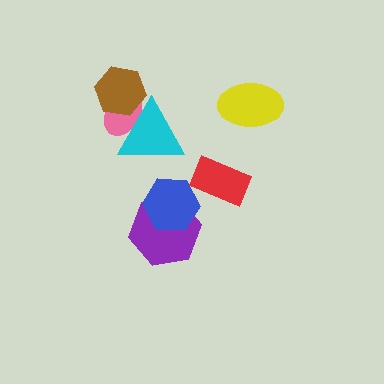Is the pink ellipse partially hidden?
Yes, it is partially covered by another shape.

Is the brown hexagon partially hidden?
Yes, it is partially covered by another shape.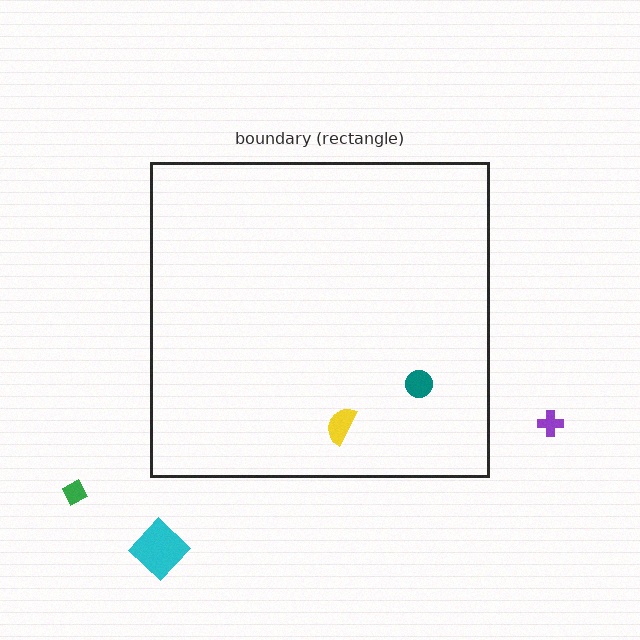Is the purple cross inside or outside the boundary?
Outside.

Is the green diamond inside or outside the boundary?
Outside.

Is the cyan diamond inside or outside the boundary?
Outside.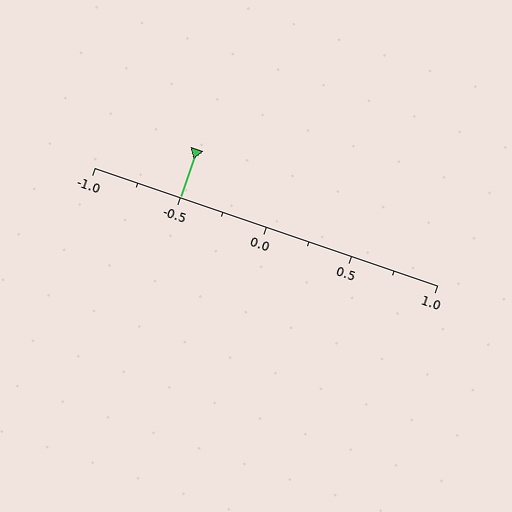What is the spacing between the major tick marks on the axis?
The major ticks are spaced 0.5 apart.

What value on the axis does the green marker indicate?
The marker indicates approximately -0.5.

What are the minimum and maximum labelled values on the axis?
The axis runs from -1.0 to 1.0.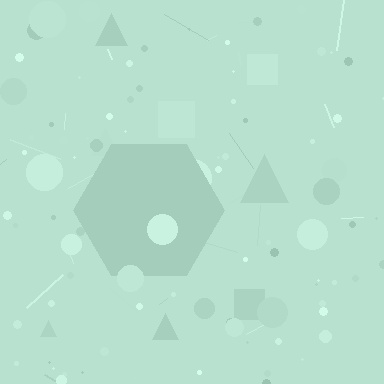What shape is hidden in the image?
A hexagon is hidden in the image.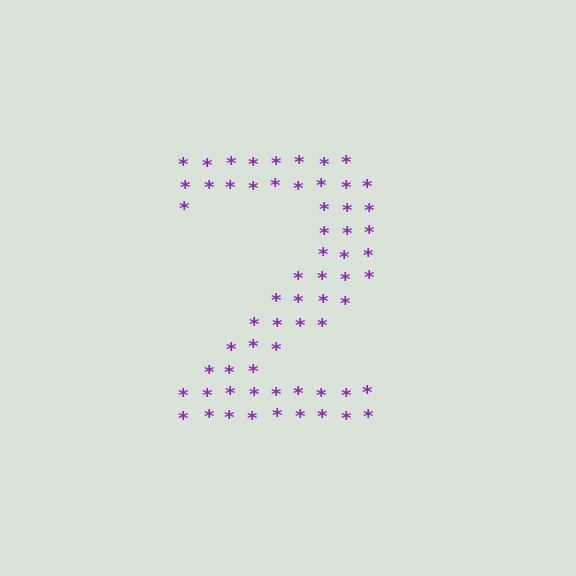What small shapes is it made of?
It is made of small asterisks.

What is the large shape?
The large shape is the digit 2.